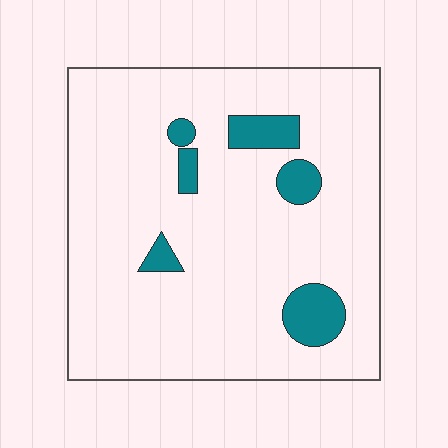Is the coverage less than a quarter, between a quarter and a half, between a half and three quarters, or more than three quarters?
Less than a quarter.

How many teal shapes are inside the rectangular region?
6.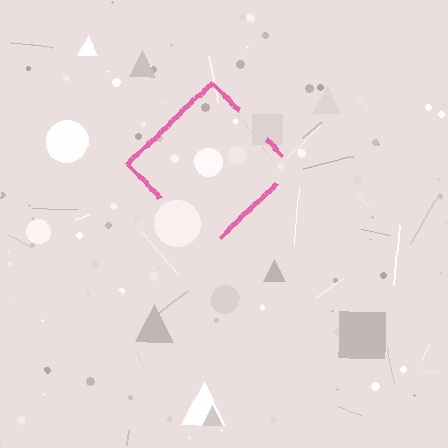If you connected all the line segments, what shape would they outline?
They would outline a diamond.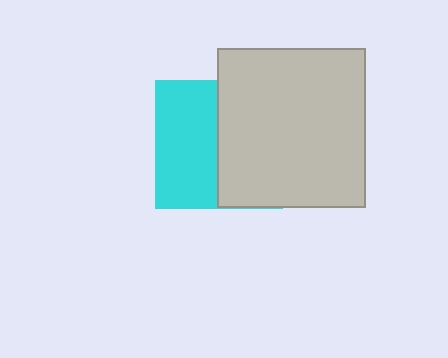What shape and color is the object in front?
The object in front is a light gray rectangle.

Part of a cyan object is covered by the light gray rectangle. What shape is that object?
It is a square.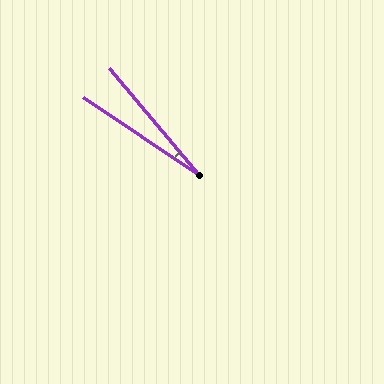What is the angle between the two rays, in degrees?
Approximately 16 degrees.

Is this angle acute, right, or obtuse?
It is acute.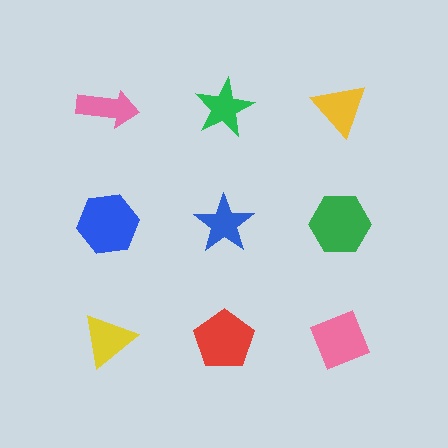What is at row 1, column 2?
A green star.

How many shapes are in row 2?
3 shapes.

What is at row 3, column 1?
A yellow triangle.